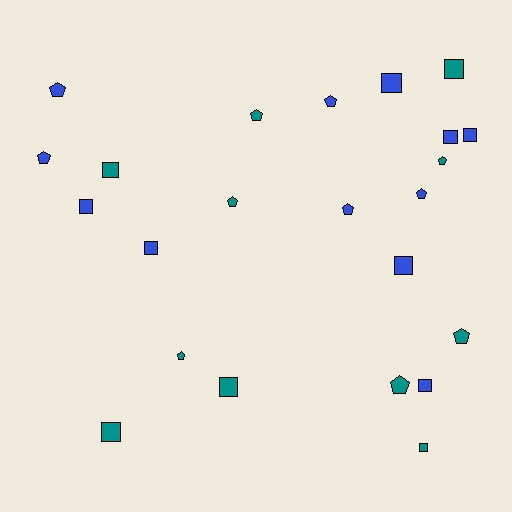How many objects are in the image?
There are 23 objects.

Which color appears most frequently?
Blue, with 12 objects.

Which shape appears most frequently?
Square, with 12 objects.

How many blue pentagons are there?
There are 5 blue pentagons.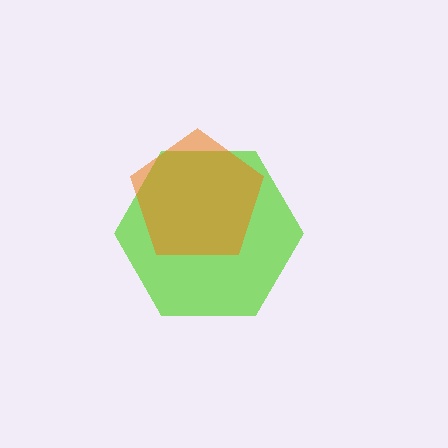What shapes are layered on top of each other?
The layered shapes are: a lime hexagon, an orange pentagon.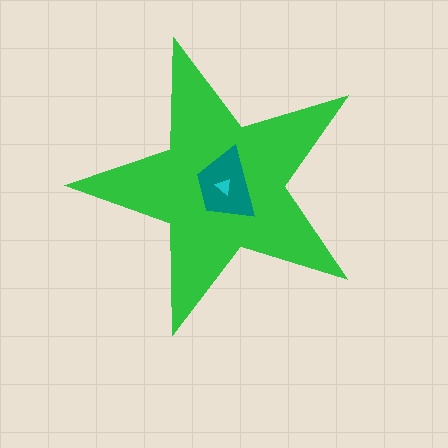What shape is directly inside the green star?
The teal trapezoid.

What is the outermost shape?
The green star.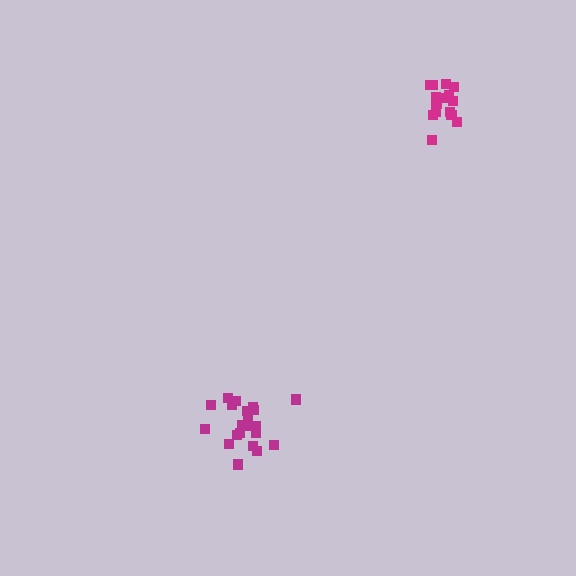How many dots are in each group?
Group 1: 15 dots, Group 2: 21 dots (36 total).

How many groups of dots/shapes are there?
There are 2 groups.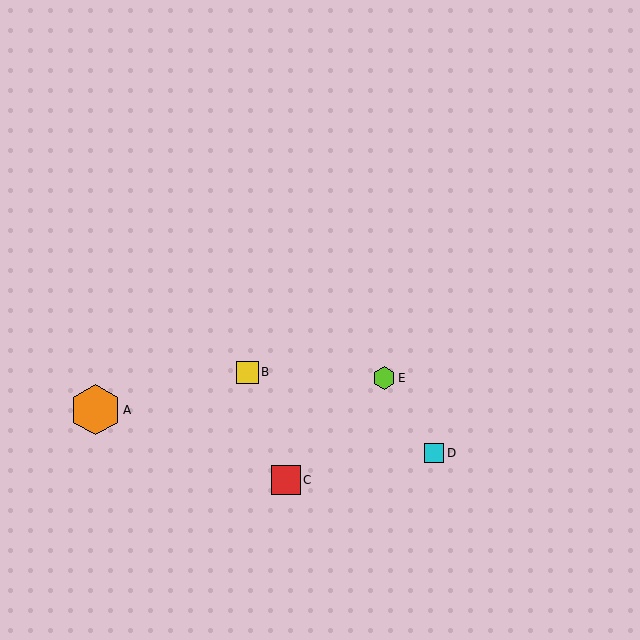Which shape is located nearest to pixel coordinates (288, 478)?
The red square (labeled C) at (286, 480) is nearest to that location.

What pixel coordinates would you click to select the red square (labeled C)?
Click at (286, 480) to select the red square C.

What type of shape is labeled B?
Shape B is a yellow square.